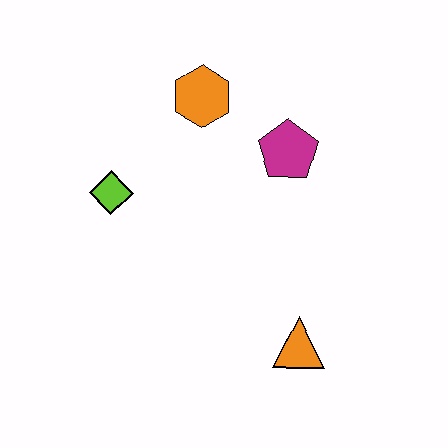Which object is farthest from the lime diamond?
The orange triangle is farthest from the lime diamond.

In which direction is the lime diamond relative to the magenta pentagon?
The lime diamond is to the left of the magenta pentagon.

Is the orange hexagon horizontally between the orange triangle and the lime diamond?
Yes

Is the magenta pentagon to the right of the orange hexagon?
Yes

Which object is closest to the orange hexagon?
The magenta pentagon is closest to the orange hexagon.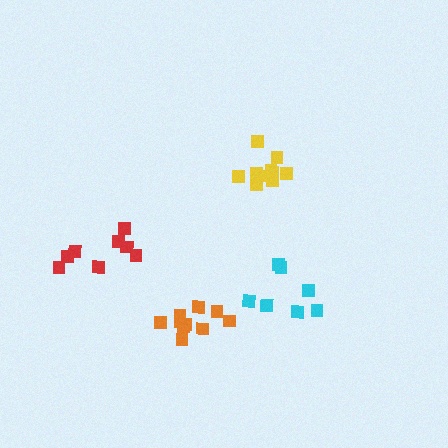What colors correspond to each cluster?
The clusters are colored: red, orange, cyan, yellow.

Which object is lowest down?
The orange cluster is bottommost.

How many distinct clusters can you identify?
There are 4 distinct clusters.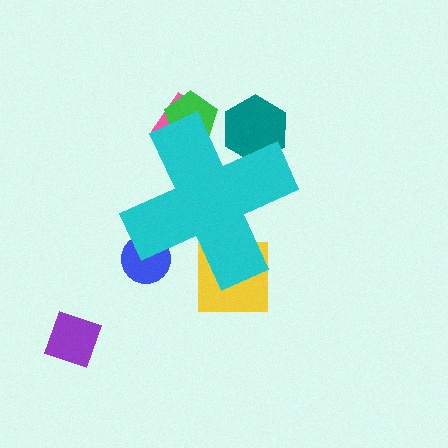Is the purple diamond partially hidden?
No, the purple diamond is fully visible.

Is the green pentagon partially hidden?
Yes, the green pentagon is partially hidden behind the cyan cross.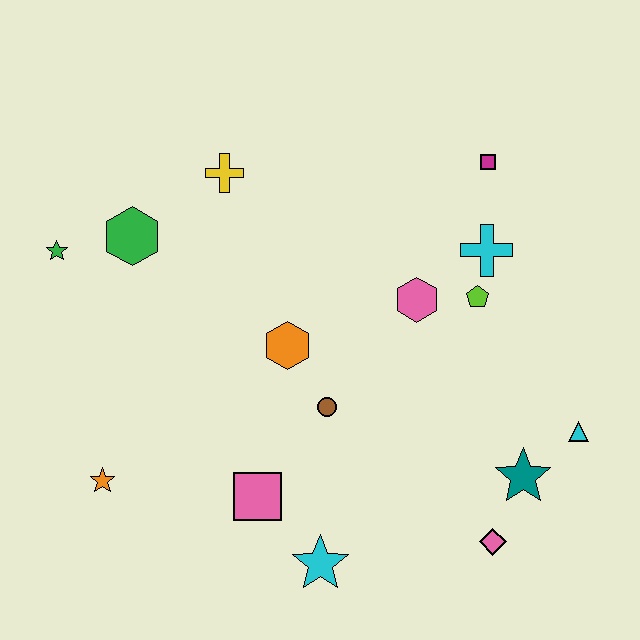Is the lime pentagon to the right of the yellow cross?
Yes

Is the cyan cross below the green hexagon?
Yes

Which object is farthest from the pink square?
The magenta square is farthest from the pink square.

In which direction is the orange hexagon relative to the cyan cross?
The orange hexagon is to the left of the cyan cross.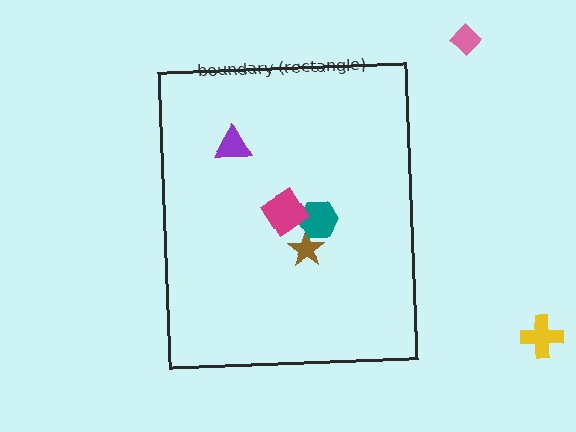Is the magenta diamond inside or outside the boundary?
Inside.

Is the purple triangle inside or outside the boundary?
Inside.